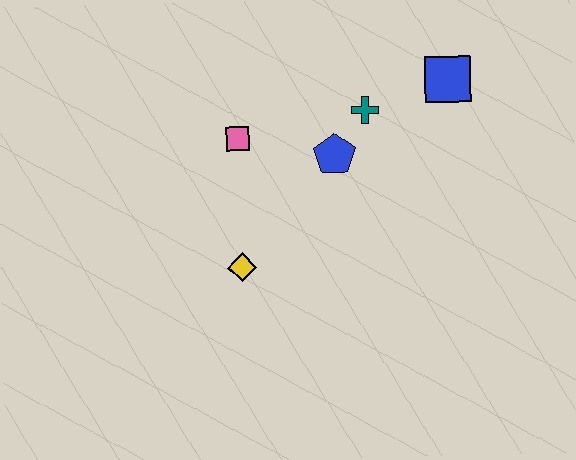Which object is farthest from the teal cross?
The yellow diamond is farthest from the teal cross.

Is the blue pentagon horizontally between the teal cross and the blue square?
No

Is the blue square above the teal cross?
Yes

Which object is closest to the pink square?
The blue pentagon is closest to the pink square.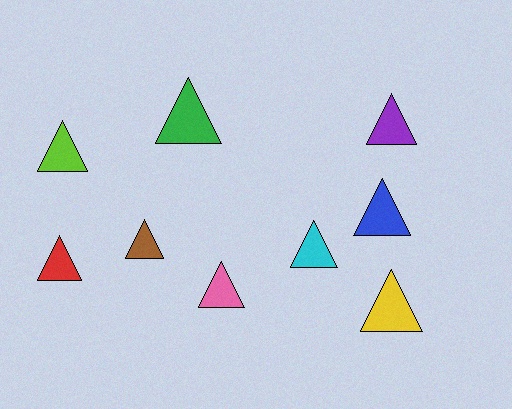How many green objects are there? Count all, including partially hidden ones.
There is 1 green object.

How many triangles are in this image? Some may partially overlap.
There are 9 triangles.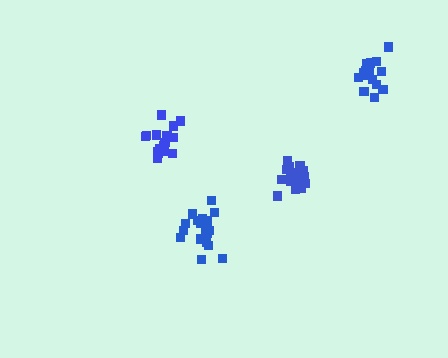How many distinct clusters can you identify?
There are 4 distinct clusters.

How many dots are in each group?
Group 1: 18 dots, Group 2: 17 dots, Group 3: 20 dots, Group 4: 17 dots (72 total).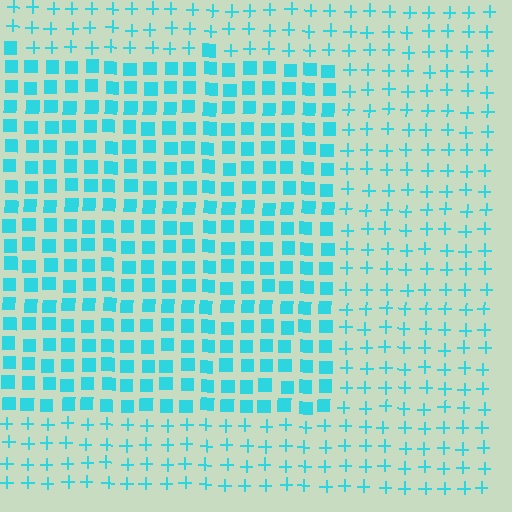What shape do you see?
I see a rectangle.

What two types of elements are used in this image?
The image uses squares inside the rectangle region and plus signs outside it.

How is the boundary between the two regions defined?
The boundary is defined by a change in element shape: squares inside vs. plus signs outside. All elements share the same color and spacing.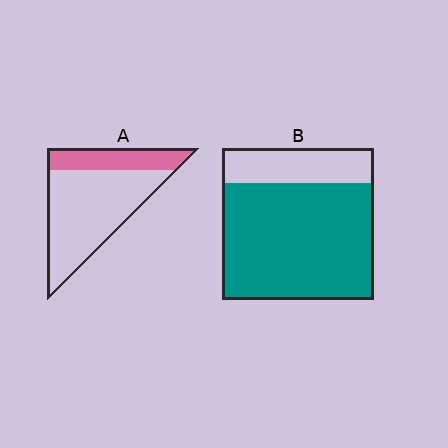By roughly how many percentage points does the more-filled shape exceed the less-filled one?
By roughly 50 percentage points (B over A).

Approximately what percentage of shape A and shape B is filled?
A is approximately 25% and B is approximately 75%.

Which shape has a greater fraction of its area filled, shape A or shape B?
Shape B.